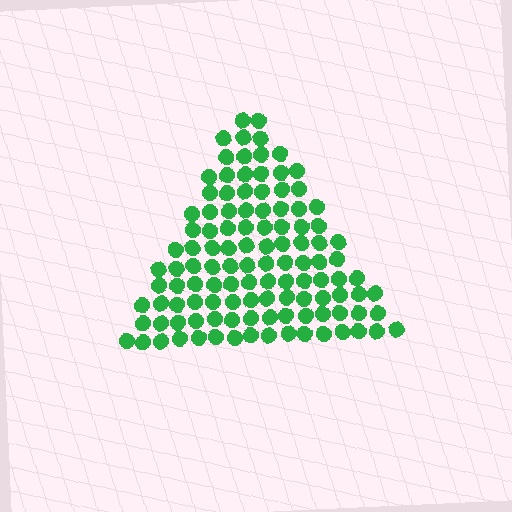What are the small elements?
The small elements are circles.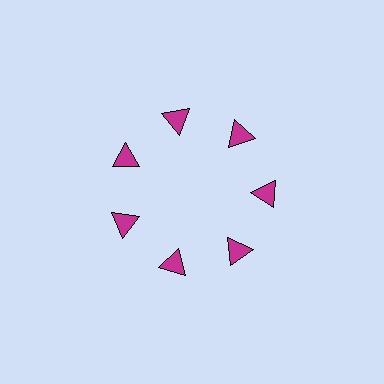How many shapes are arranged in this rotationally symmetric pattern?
There are 7 shapes, arranged in 7 groups of 1.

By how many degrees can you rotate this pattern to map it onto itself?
The pattern maps onto itself every 51 degrees of rotation.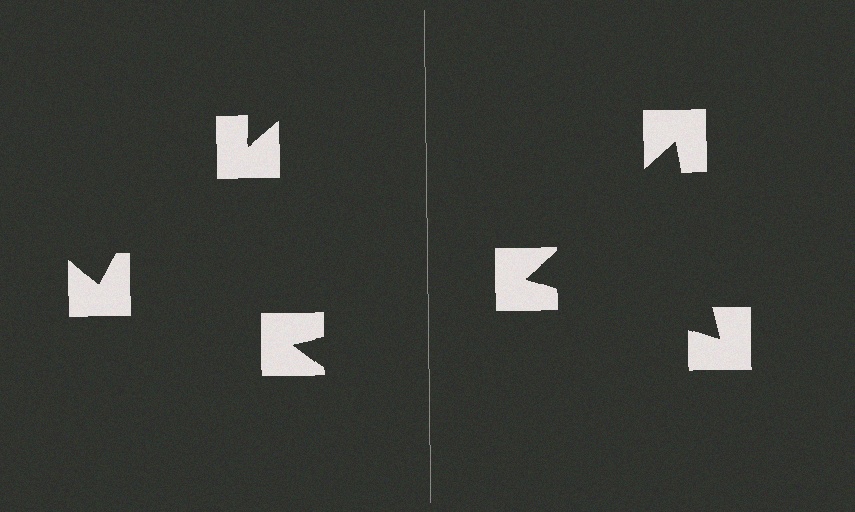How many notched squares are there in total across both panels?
6 — 3 on each side.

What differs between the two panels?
The notched squares are positioned identically on both sides; only the wedge orientations differ. On the right they align to a triangle; on the left they are misaligned.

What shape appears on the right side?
An illusory triangle.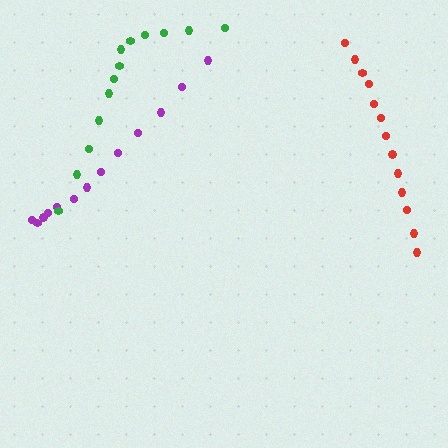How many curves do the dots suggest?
There are 3 distinct paths.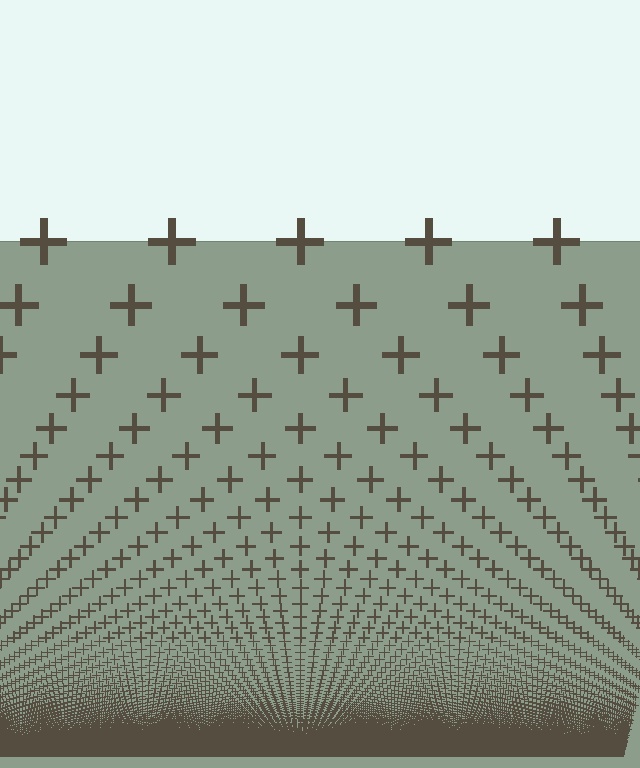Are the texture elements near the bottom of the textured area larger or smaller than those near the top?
Smaller. The gradient is inverted — elements near the bottom are smaller and denser.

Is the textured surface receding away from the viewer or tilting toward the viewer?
The surface appears to tilt toward the viewer. Texture elements get larger and sparser toward the top.